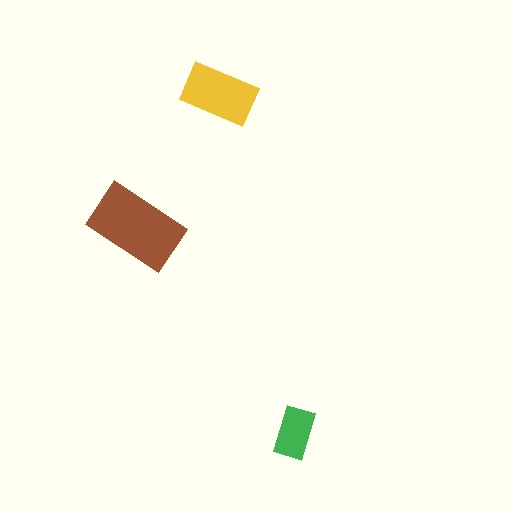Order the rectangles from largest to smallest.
the brown one, the yellow one, the green one.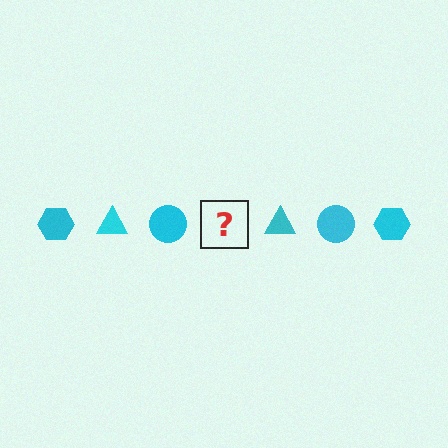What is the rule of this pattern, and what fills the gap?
The rule is that the pattern cycles through hexagon, triangle, circle shapes in cyan. The gap should be filled with a cyan hexagon.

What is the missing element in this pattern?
The missing element is a cyan hexagon.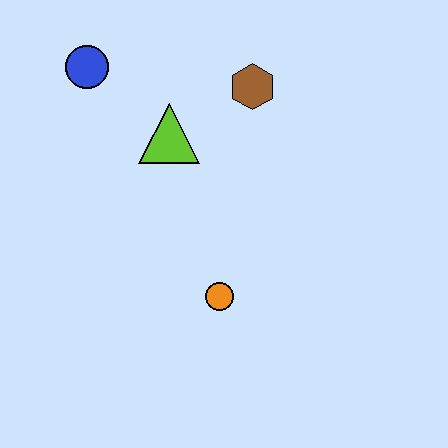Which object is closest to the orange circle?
The lime triangle is closest to the orange circle.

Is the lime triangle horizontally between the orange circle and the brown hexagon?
No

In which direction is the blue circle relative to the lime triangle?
The blue circle is to the left of the lime triangle.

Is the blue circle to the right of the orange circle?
No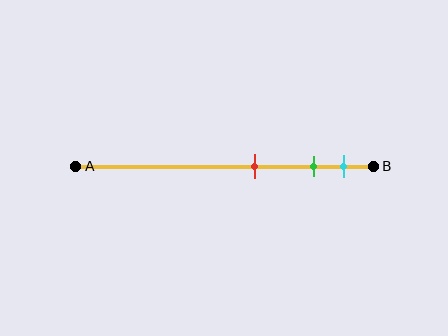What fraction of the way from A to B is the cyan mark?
The cyan mark is approximately 90% (0.9) of the way from A to B.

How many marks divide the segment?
There are 3 marks dividing the segment.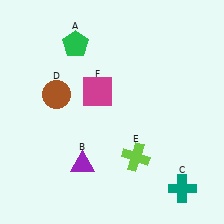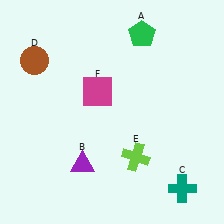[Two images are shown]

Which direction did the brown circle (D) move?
The brown circle (D) moved up.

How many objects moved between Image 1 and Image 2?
2 objects moved between the two images.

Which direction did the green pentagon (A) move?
The green pentagon (A) moved right.